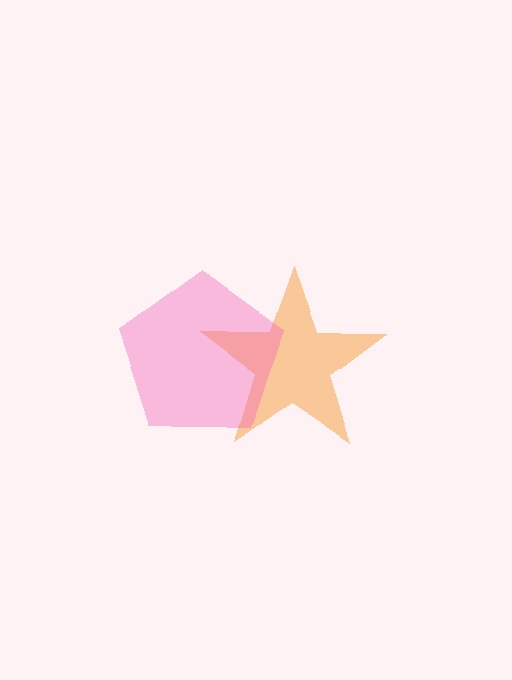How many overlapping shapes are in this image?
There are 2 overlapping shapes in the image.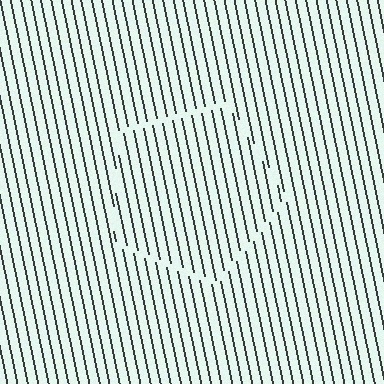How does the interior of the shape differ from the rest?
The interior of the shape contains the same grating, shifted by half a period — the contour is defined by the phase discontinuity where line-ends from the inner and outer gratings abut.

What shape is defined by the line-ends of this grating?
An illusory pentagon. The interior of the shape contains the same grating, shifted by half a period — the contour is defined by the phase discontinuity where line-ends from the inner and outer gratings abut.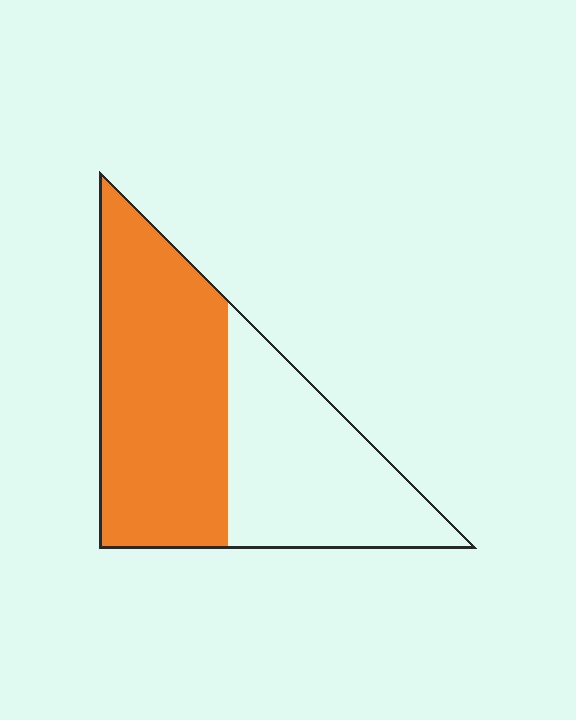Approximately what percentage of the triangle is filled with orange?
Approximately 55%.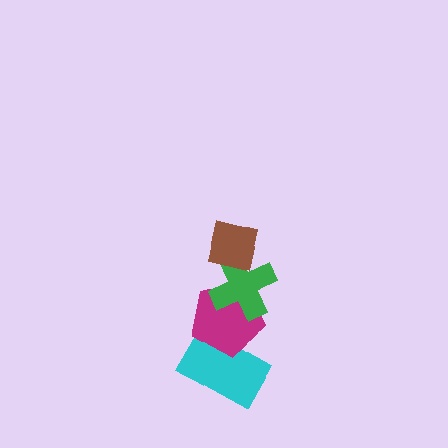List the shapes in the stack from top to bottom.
From top to bottom: the brown square, the green cross, the magenta pentagon, the cyan rectangle.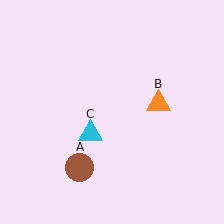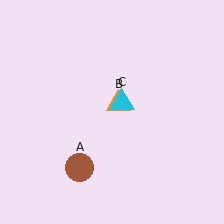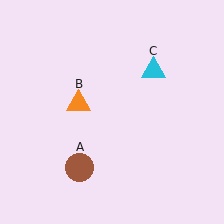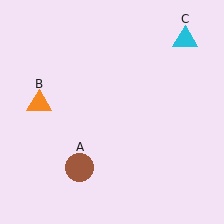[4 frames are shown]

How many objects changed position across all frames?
2 objects changed position: orange triangle (object B), cyan triangle (object C).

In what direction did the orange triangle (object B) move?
The orange triangle (object B) moved left.